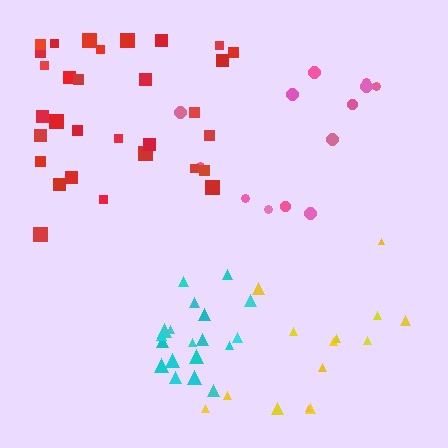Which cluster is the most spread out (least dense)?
Pink.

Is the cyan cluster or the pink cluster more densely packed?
Cyan.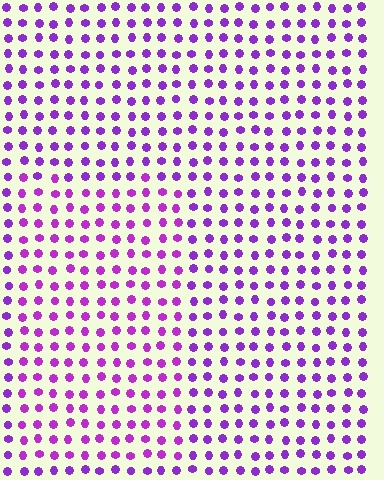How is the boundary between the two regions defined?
The boundary is defined purely by a slight shift in hue (about 18 degrees). Spacing, size, and orientation are identical on both sides.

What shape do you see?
I see a rectangle.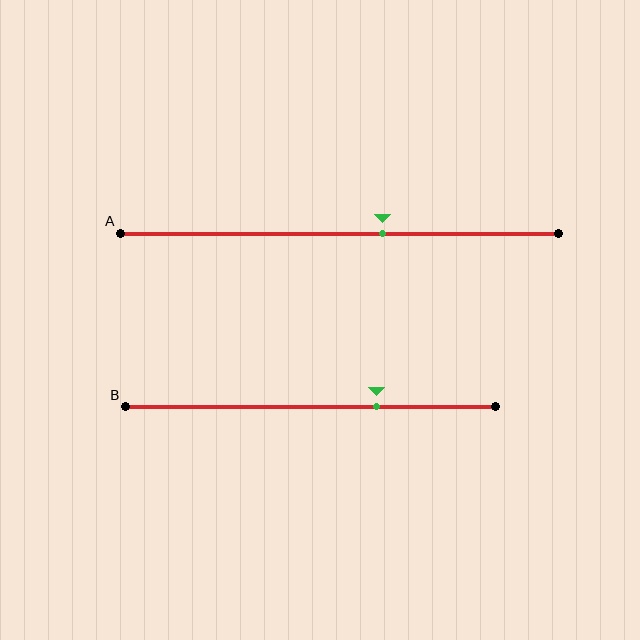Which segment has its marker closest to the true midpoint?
Segment A has its marker closest to the true midpoint.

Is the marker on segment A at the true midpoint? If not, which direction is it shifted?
No, the marker on segment A is shifted to the right by about 10% of the segment length.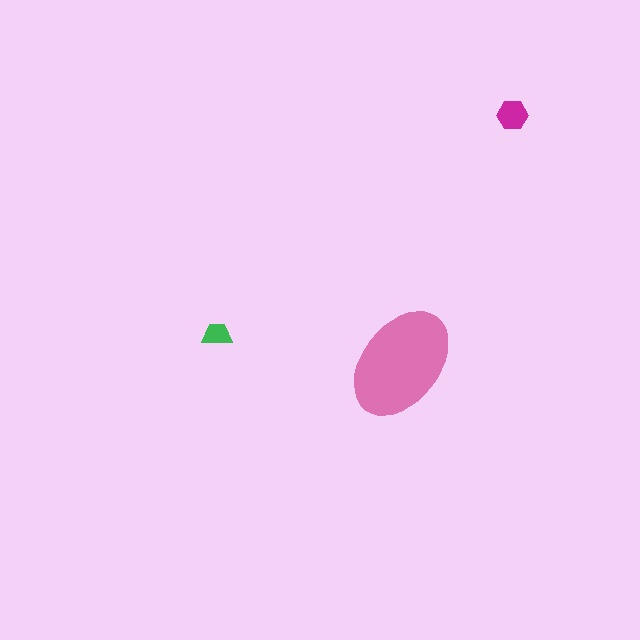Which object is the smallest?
The green trapezoid.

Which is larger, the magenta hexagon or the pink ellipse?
The pink ellipse.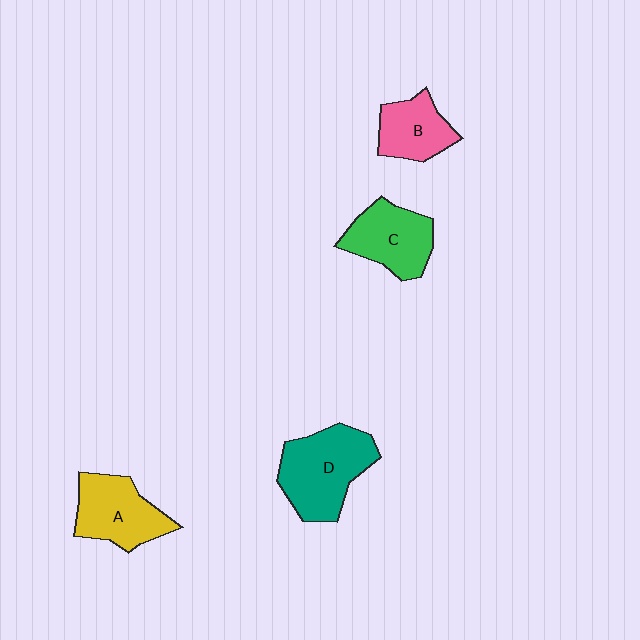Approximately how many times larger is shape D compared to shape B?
Approximately 1.6 times.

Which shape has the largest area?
Shape D (teal).